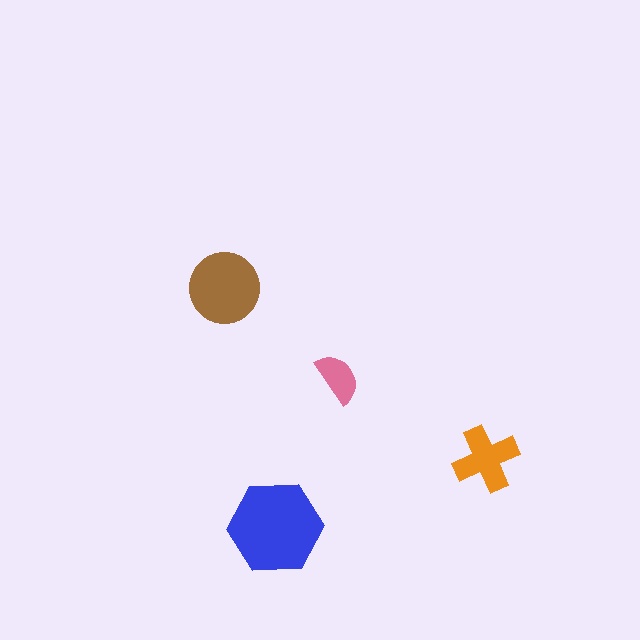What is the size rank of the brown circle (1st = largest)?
2nd.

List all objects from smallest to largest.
The pink semicircle, the orange cross, the brown circle, the blue hexagon.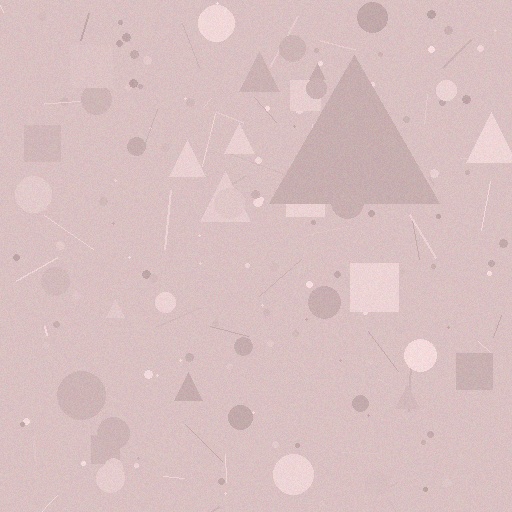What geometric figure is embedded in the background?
A triangle is embedded in the background.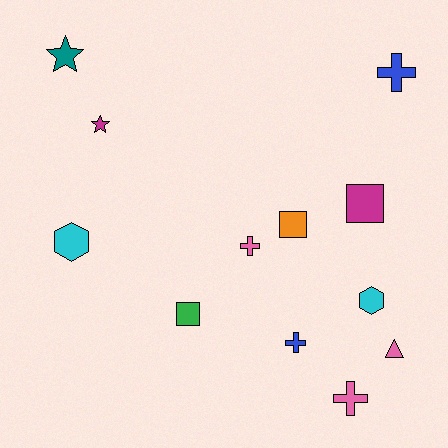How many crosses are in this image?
There are 4 crosses.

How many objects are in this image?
There are 12 objects.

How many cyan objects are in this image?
There are 2 cyan objects.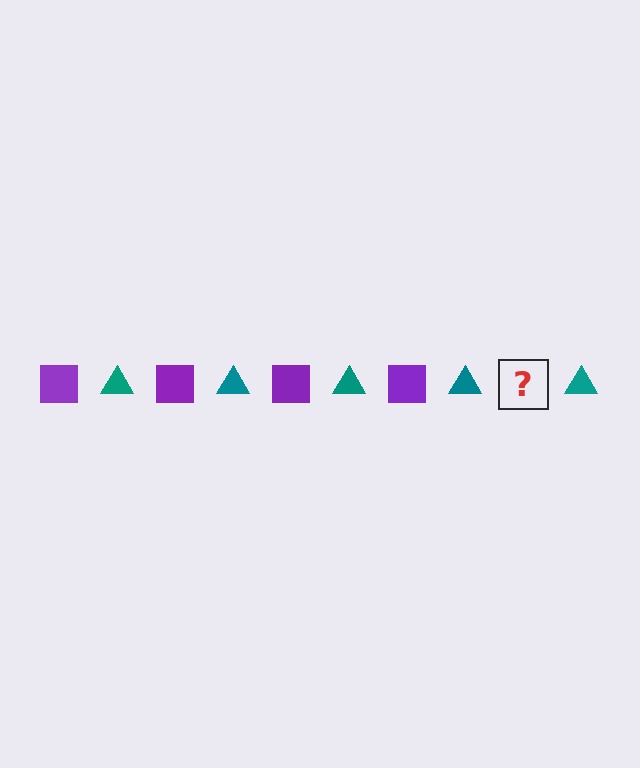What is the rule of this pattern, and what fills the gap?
The rule is that the pattern alternates between purple square and teal triangle. The gap should be filled with a purple square.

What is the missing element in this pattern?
The missing element is a purple square.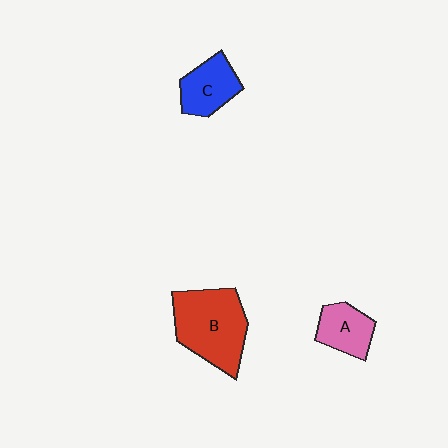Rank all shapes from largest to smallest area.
From largest to smallest: B (red), C (blue), A (pink).